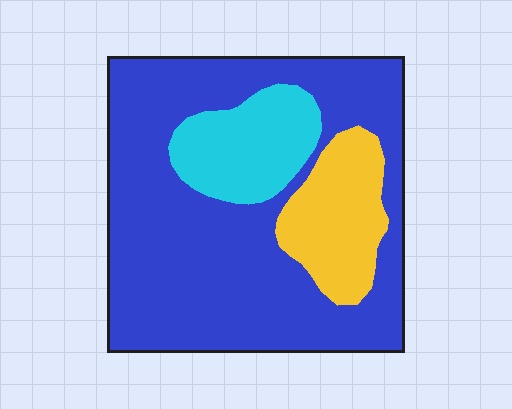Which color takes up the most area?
Blue, at roughly 70%.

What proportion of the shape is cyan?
Cyan covers around 15% of the shape.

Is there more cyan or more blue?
Blue.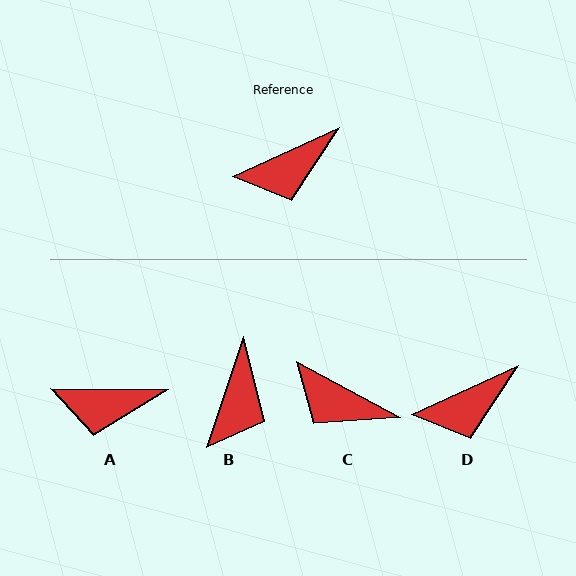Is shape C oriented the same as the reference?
No, it is off by about 53 degrees.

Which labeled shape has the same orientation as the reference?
D.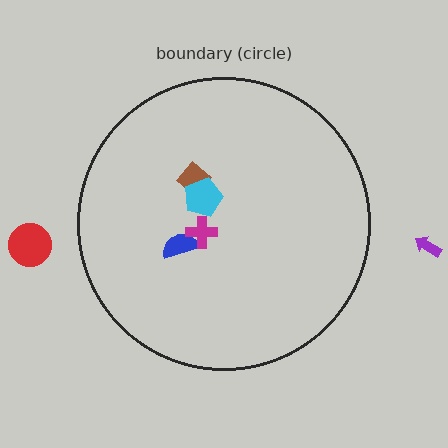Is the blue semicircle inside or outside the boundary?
Inside.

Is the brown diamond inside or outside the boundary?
Inside.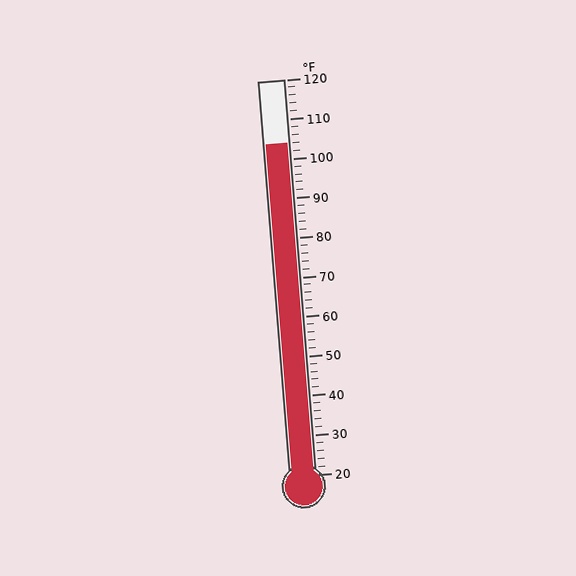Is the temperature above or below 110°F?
The temperature is below 110°F.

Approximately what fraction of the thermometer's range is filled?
The thermometer is filled to approximately 85% of its range.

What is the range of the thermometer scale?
The thermometer scale ranges from 20°F to 120°F.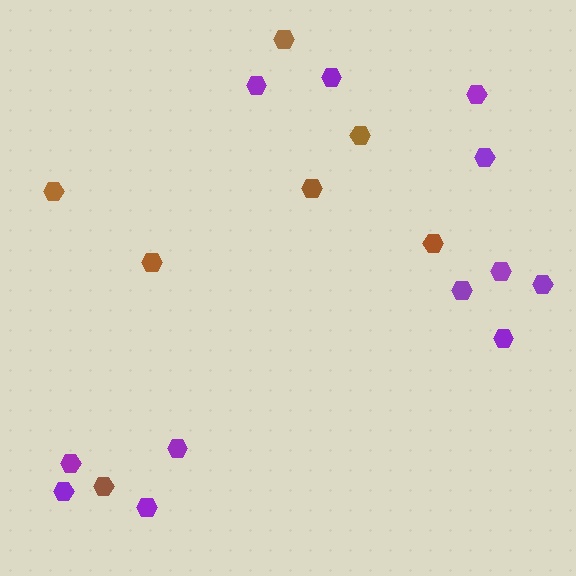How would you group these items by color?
There are 2 groups: one group of purple hexagons (12) and one group of brown hexagons (7).